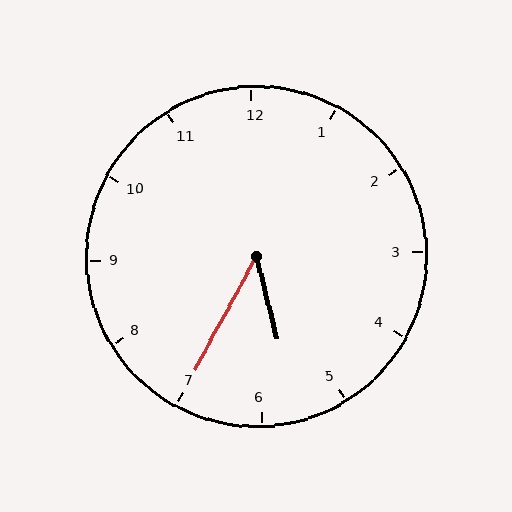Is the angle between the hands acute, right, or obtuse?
It is acute.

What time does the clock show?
5:35.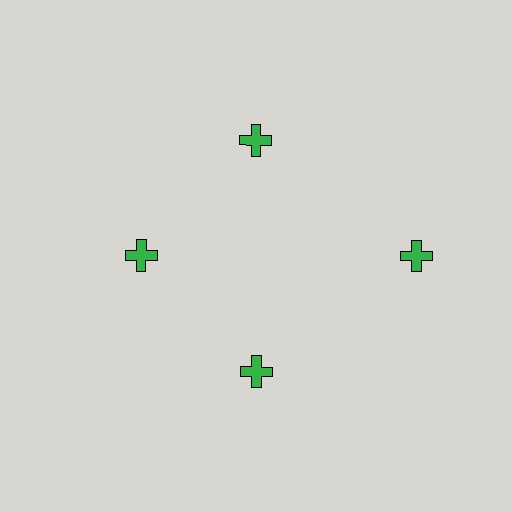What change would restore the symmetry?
The symmetry would be restored by moving it inward, back onto the ring so that all 4 crosses sit at equal angles and equal distance from the center.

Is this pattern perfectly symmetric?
No. The 4 green crosses are arranged in a ring, but one element near the 3 o'clock position is pushed outward from the center, breaking the 4-fold rotational symmetry.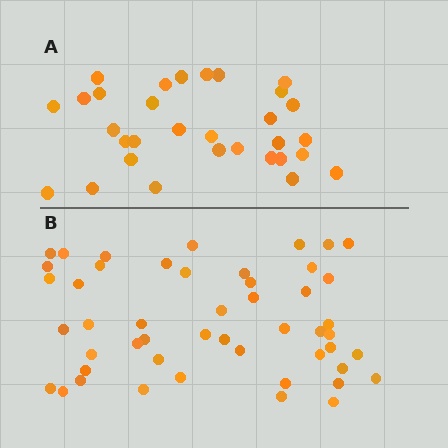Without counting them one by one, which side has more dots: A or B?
Region B (the bottom region) has more dots.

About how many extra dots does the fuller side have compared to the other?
Region B has approximately 20 more dots than region A.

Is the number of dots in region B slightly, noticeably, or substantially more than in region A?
Region B has substantially more. The ratio is roughly 1.6 to 1.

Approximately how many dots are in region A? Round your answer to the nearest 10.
About 30 dots. (The exact count is 31, which rounds to 30.)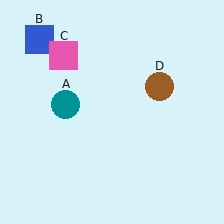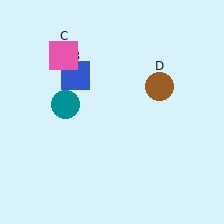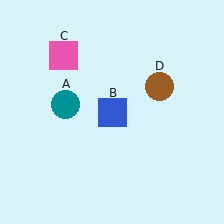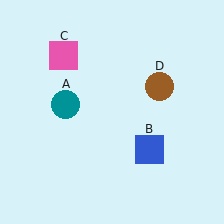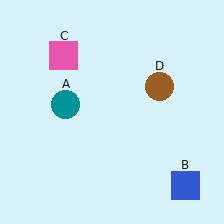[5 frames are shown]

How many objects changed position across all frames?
1 object changed position: blue square (object B).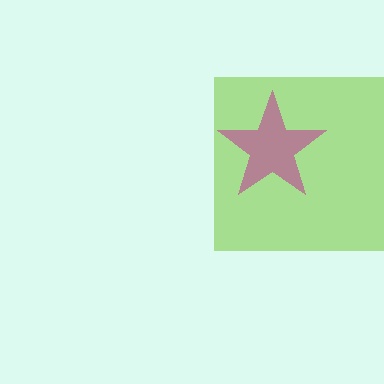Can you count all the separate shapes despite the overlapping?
Yes, there are 2 separate shapes.